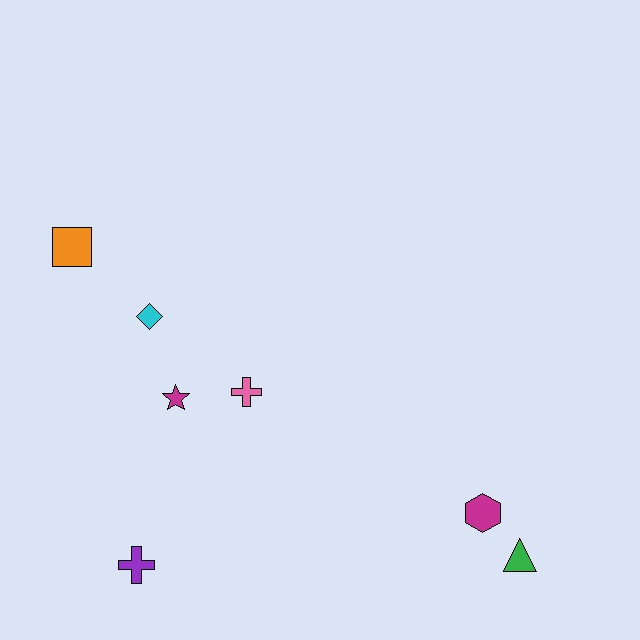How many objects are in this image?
There are 7 objects.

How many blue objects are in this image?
There are no blue objects.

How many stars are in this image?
There is 1 star.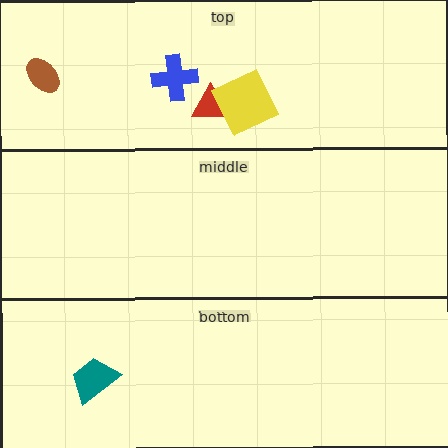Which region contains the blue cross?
The top region.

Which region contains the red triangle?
The top region.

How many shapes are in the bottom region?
1.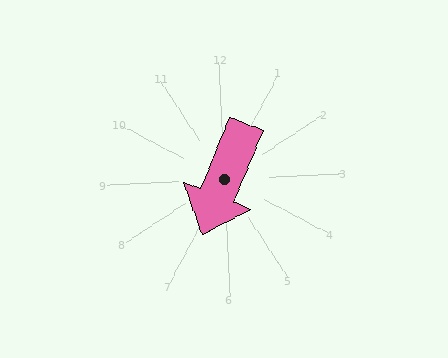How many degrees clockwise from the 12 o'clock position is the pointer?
Approximately 205 degrees.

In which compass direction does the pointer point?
Southwest.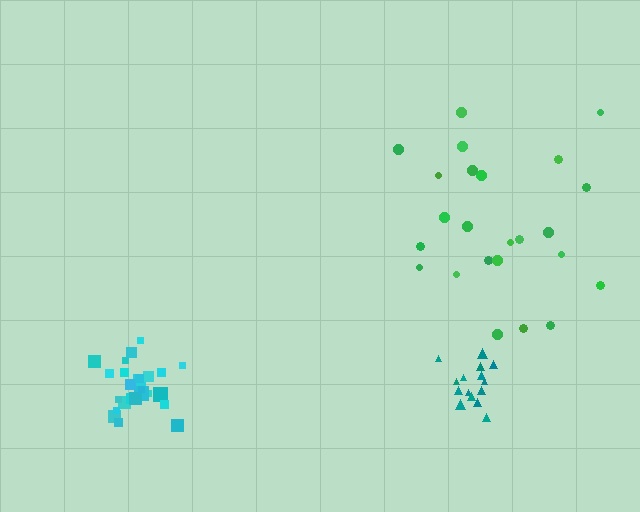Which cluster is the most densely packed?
Cyan.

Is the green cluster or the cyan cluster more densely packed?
Cyan.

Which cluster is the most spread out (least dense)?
Green.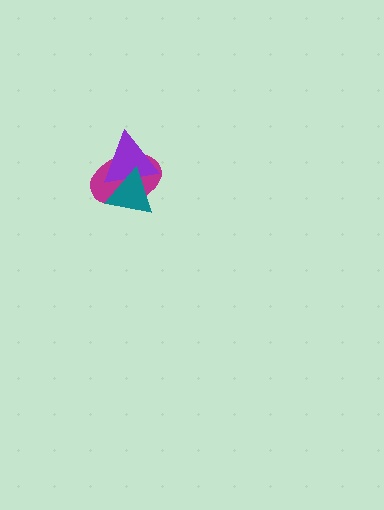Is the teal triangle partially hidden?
No, no other shape covers it.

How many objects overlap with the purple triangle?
2 objects overlap with the purple triangle.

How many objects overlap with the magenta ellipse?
2 objects overlap with the magenta ellipse.